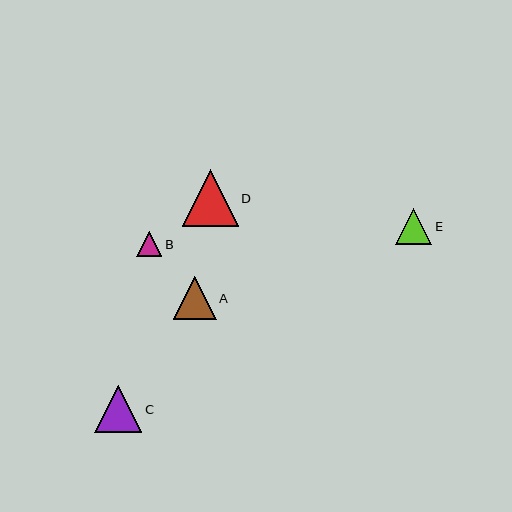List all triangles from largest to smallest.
From largest to smallest: D, C, A, E, B.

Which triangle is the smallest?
Triangle B is the smallest with a size of approximately 25 pixels.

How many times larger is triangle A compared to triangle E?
Triangle A is approximately 1.2 times the size of triangle E.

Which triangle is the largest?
Triangle D is the largest with a size of approximately 56 pixels.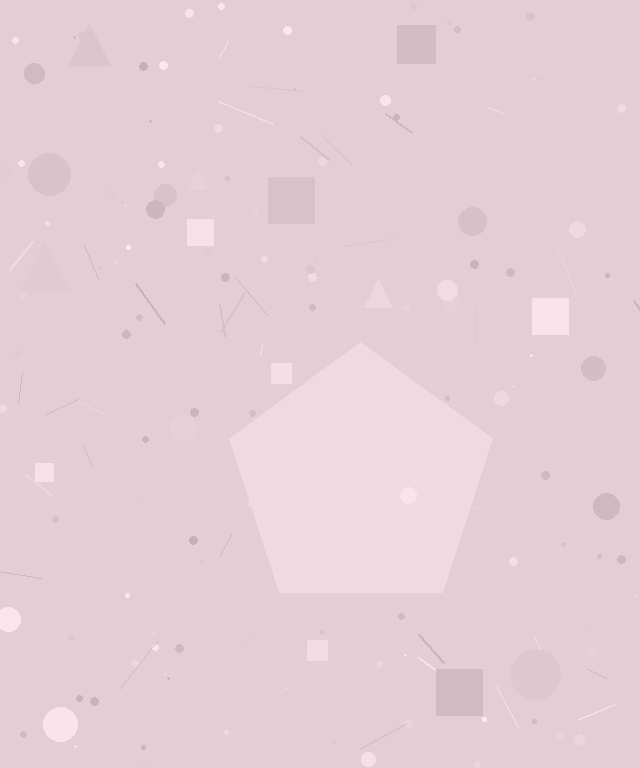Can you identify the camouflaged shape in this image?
The camouflaged shape is a pentagon.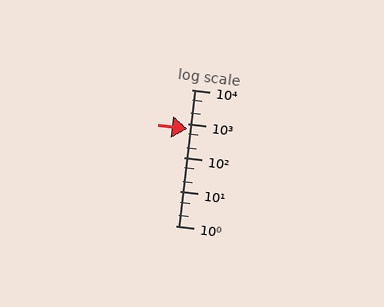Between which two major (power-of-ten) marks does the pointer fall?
The pointer is between 100 and 1000.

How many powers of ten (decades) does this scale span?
The scale spans 4 decades, from 1 to 10000.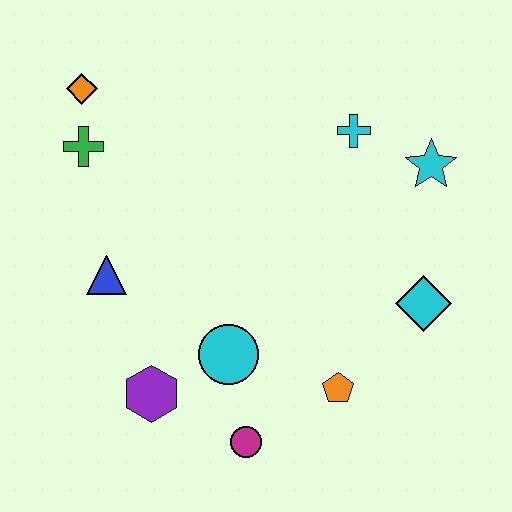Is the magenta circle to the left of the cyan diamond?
Yes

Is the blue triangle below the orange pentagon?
No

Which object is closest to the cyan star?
The cyan cross is closest to the cyan star.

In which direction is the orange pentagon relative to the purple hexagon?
The orange pentagon is to the right of the purple hexagon.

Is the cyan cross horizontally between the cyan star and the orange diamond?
Yes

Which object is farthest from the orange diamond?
The cyan diamond is farthest from the orange diamond.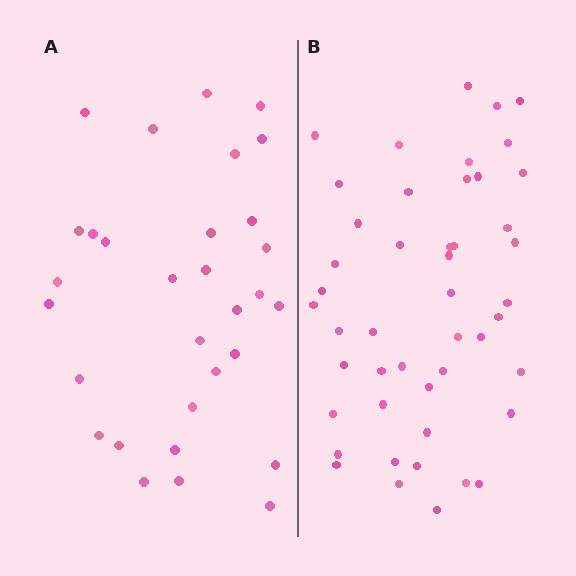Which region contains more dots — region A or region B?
Region B (the right region) has more dots.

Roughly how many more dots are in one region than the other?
Region B has approximately 15 more dots than region A.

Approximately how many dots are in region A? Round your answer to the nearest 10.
About 30 dots. (The exact count is 31, which rounds to 30.)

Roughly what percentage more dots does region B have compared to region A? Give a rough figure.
About 50% more.